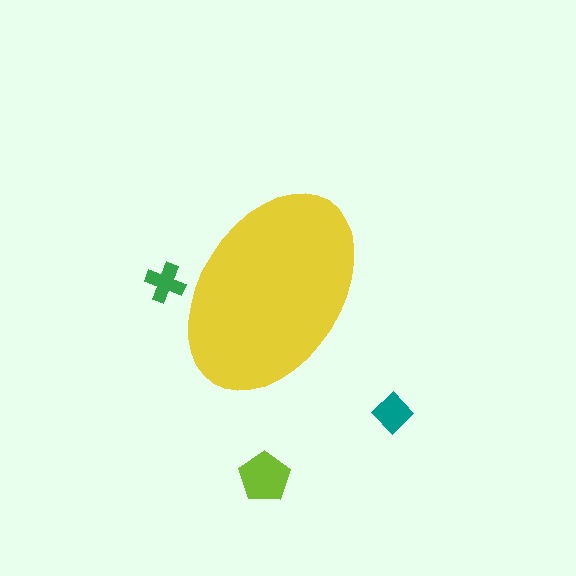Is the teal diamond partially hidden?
No, the teal diamond is fully visible.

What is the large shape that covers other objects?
A yellow ellipse.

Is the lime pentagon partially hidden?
No, the lime pentagon is fully visible.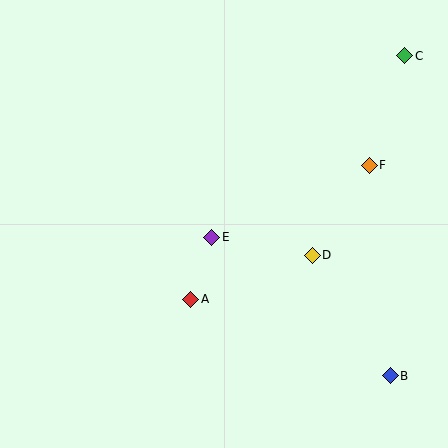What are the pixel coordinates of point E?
Point E is at (212, 237).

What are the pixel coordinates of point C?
Point C is at (405, 56).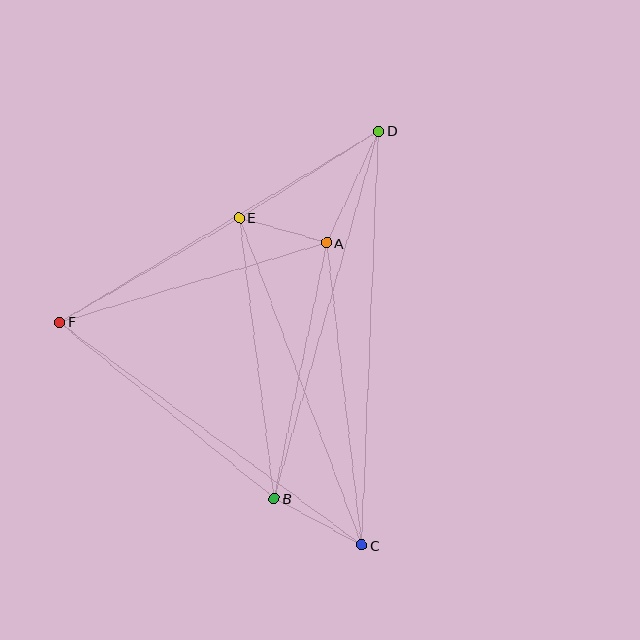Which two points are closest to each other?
Points A and E are closest to each other.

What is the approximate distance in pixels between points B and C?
The distance between B and C is approximately 99 pixels.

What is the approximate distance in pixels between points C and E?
The distance between C and E is approximately 349 pixels.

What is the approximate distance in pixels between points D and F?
The distance between D and F is approximately 372 pixels.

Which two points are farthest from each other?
Points C and D are farthest from each other.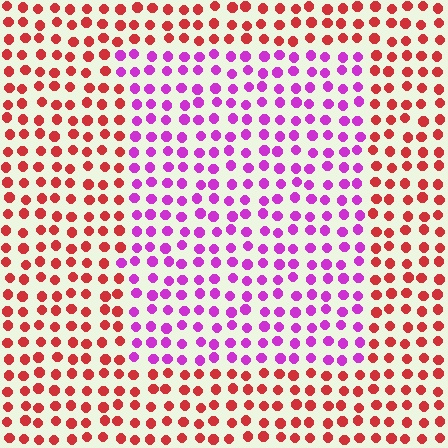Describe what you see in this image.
The image is filled with small red elements in a uniform arrangement. A rectangle-shaped region is visible where the elements are tinted to a slightly different hue, forming a subtle color boundary.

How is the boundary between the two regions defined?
The boundary is defined purely by a slight shift in hue (about 59 degrees). Spacing, size, and orientation are identical on both sides.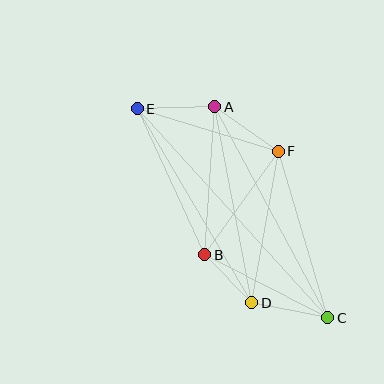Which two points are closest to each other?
Points B and D are closest to each other.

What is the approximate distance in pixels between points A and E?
The distance between A and E is approximately 77 pixels.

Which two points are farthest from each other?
Points C and E are farthest from each other.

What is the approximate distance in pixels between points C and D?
The distance between C and D is approximately 77 pixels.